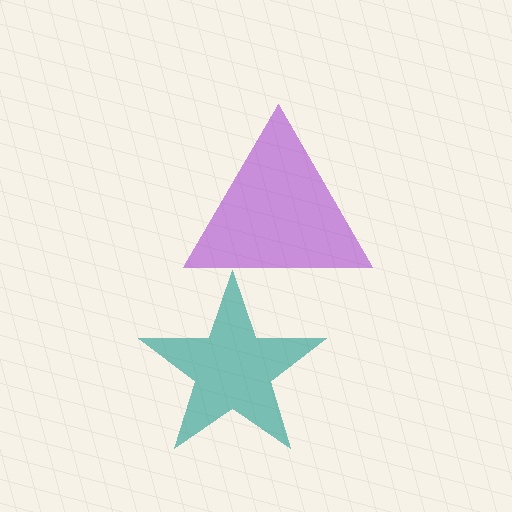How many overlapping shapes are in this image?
There are 2 overlapping shapes in the image.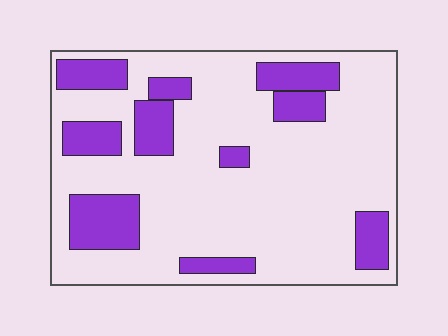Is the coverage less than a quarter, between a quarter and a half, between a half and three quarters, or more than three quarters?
Less than a quarter.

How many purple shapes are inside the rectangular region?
10.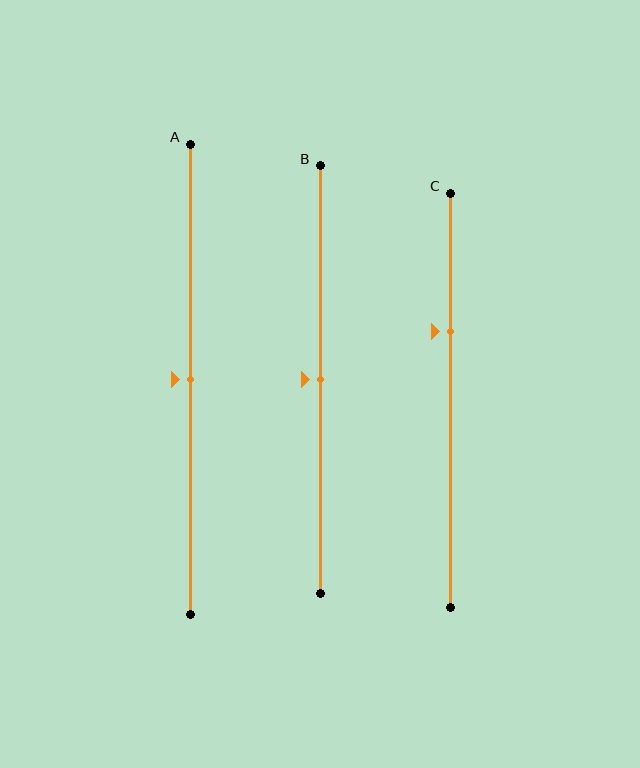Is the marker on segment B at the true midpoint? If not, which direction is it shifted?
Yes, the marker on segment B is at the true midpoint.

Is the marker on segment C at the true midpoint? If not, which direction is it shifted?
No, the marker on segment C is shifted upward by about 17% of the segment length.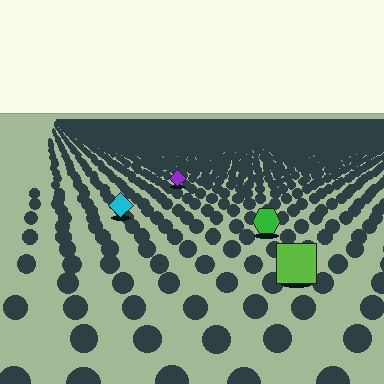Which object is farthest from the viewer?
The purple diamond is farthest from the viewer. It appears smaller and the ground texture around it is denser.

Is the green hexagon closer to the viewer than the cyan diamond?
Yes. The green hexagon is closer — you can tell from the texture gradient: the ground texture is coarser near it.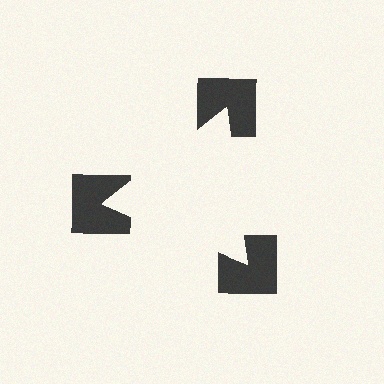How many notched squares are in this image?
There are 3 — one at each vertex of the illusory triangle.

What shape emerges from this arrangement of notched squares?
An illusory triangle — its edges are inferred from the aligned wedge cuts in the notched squares, not physically drawn.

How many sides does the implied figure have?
3 sides.